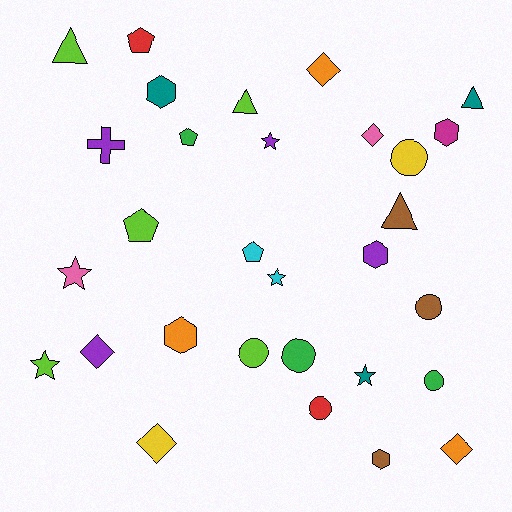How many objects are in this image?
There are 30 objects.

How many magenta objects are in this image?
There is 1 magenta object.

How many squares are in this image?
There are no squares.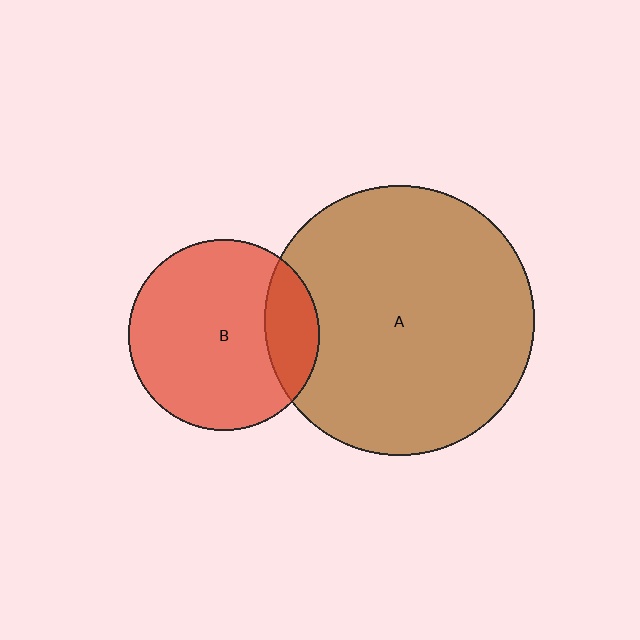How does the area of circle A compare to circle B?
Approximately 2.0 times.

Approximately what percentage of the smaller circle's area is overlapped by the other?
Approximately 20%.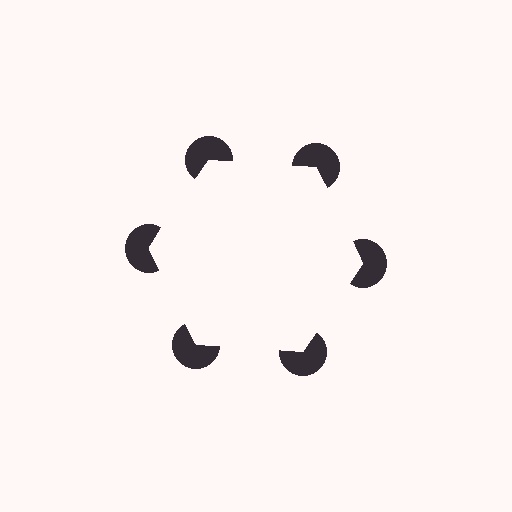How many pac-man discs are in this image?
There are 6 — one at each vertex of the illusory hexagon.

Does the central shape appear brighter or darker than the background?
It typically appears slightly brighter than the background, even though no actual brightness change is drawn.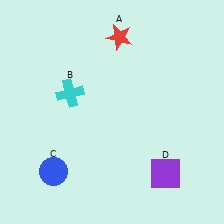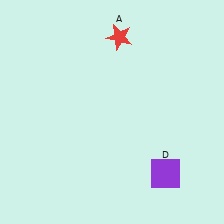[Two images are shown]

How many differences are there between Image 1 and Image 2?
There are 2 differences between the two images.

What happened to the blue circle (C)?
The blue circle (C) was removed in Image 2. It was in the bottom-left area of Image 1.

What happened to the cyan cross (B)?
The cyan cross (B) was removed in Image 2. It was in the top-left area of Image 1.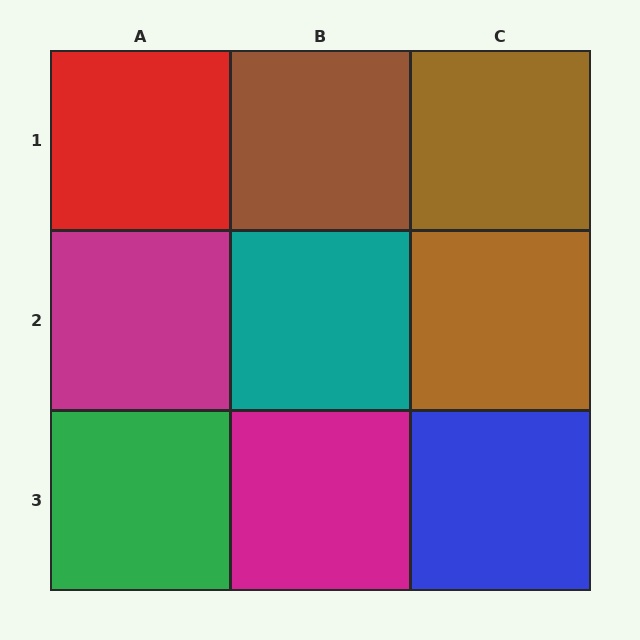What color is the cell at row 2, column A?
Magenta.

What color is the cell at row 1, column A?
Red.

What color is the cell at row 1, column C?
Brown.